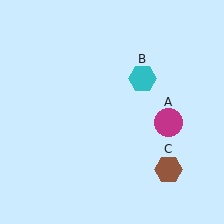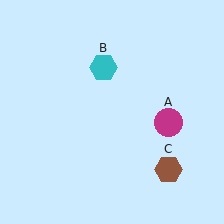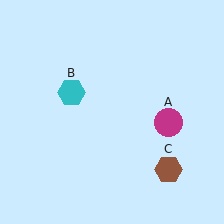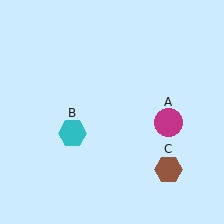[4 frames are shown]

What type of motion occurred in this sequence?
The cyan hexagon (object B) rotated counterclockwise around the center of the scene.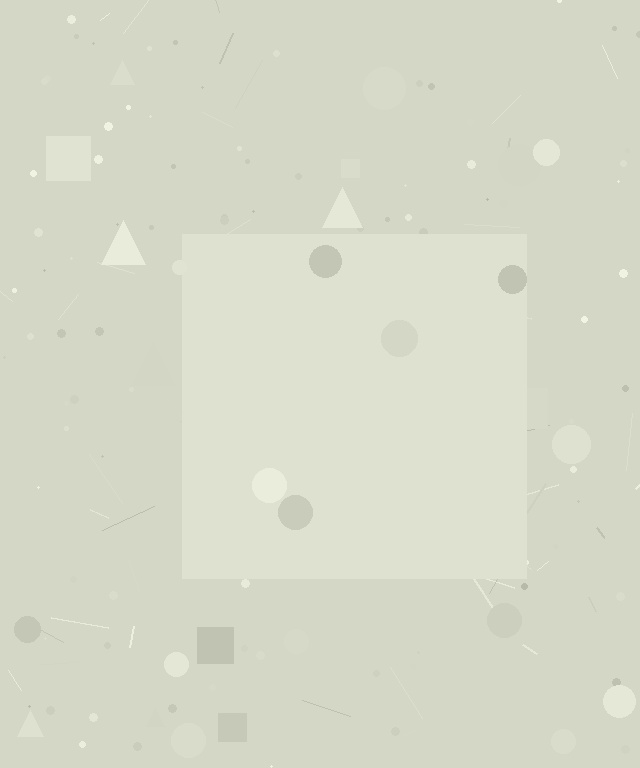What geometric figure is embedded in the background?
A square is embedded in the background.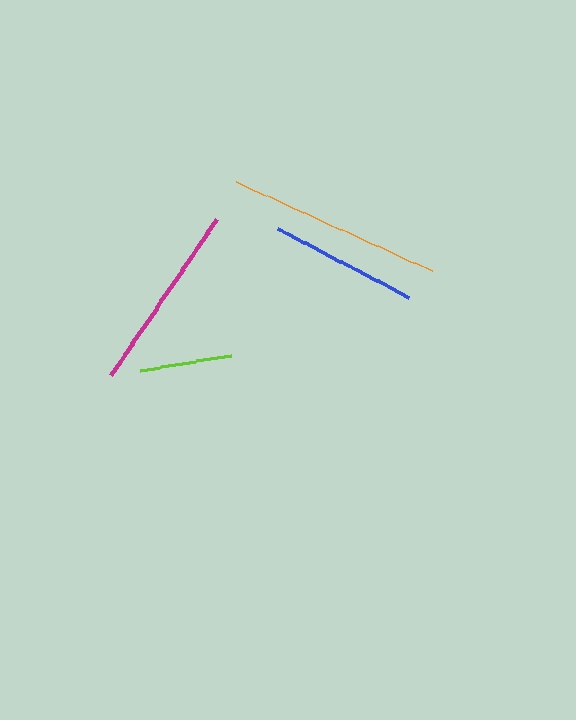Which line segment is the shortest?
The lime line is the shortest at approximately 92 pixels.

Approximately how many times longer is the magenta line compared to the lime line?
The magenta line is approximately 2.0 times the length of the lime line.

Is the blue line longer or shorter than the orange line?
The orange line is longer than the blue line.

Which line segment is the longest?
The orange line is the longest at approximately 215 pixels.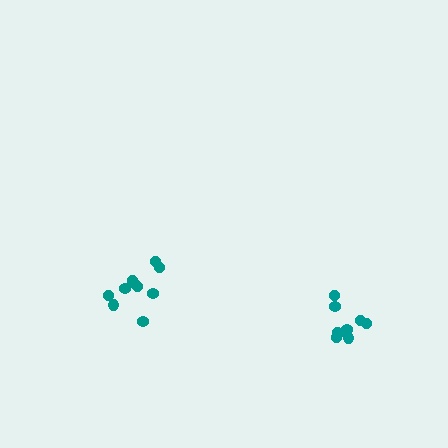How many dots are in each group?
Group 1: 9 dots, Group 2: 10 dots (19 total).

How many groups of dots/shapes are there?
There are 2 groups.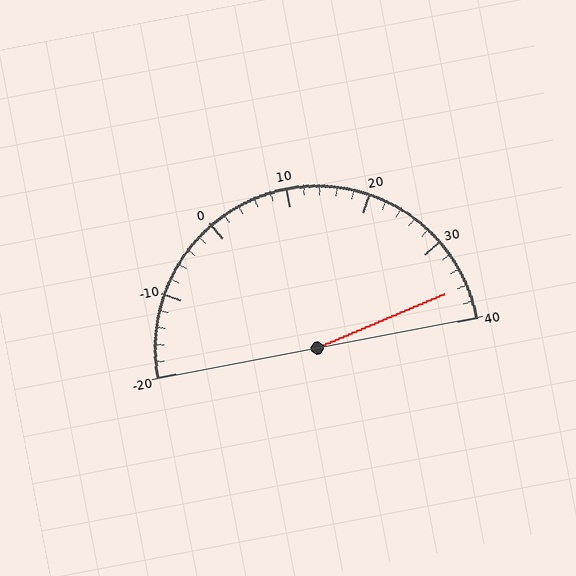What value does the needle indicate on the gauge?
The needle indicates approximately 36.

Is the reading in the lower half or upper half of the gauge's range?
The reading is in the upper half of the range (-20 to 40).